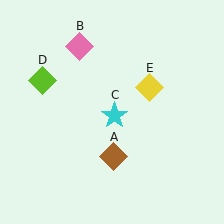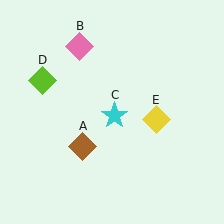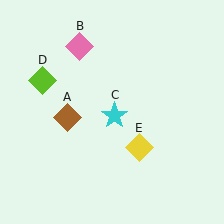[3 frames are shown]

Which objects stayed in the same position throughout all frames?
Pink diamond (object B) and cyan star (object C) and lime diamond (object D) remained stationary.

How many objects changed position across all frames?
2 objects changed position: brown diamond (object A), yellow diamond (object E).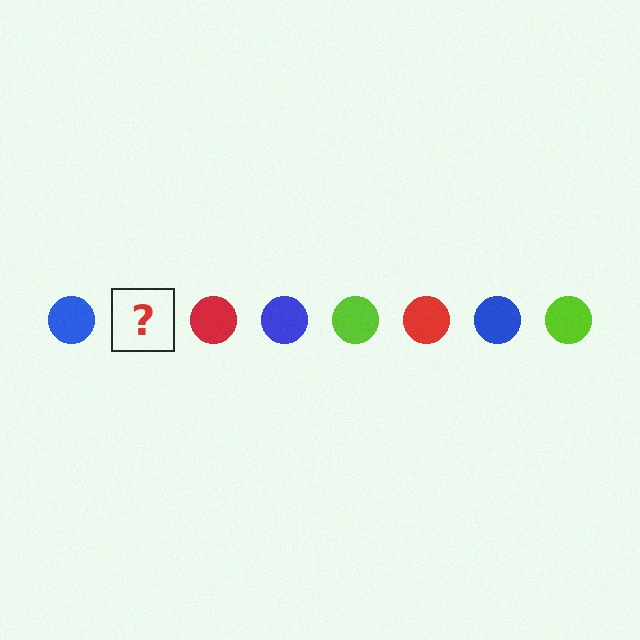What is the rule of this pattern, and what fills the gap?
The rule is that the pattern cycles through blue, lime, red circles. The gap should be filled with a lime circle.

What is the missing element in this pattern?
The missing element is a lime circle.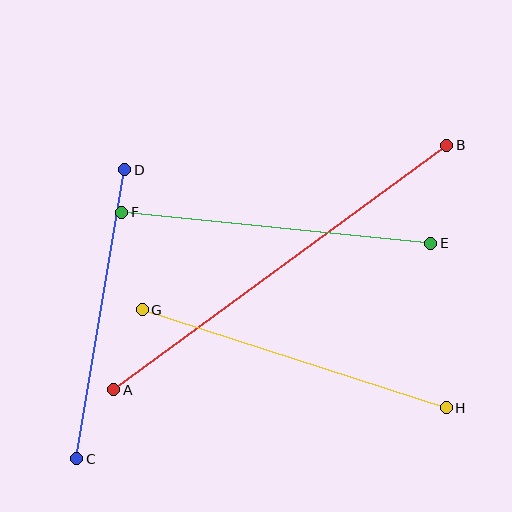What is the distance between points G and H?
The distance is approximately 319 pixels.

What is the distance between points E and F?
The distance is approximately 311 pixels.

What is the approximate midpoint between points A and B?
The midpoint is at approximately (280, 268) pixels.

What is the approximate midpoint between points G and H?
The midpoint is at approximately (294, 359) pixels.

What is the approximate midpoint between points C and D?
The midpoint is at approximately (101, 314) pixels.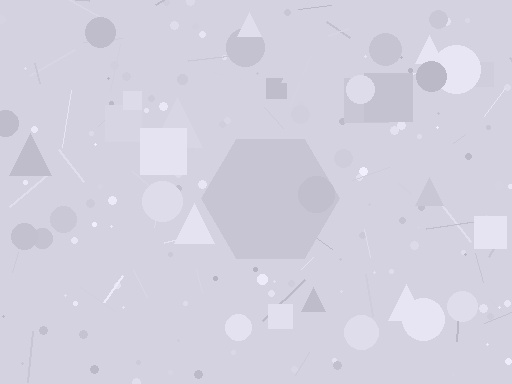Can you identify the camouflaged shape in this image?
The camouflaged shape is a hexagon.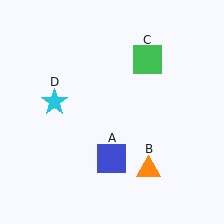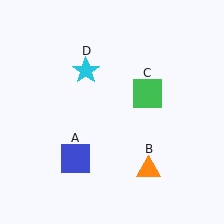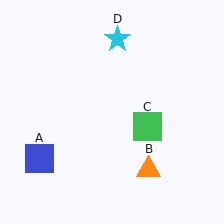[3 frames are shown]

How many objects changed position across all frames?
3 objects changed position: blue square (object A), green square (object C), cyan star (object D).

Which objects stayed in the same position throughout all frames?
Orange triangle (object B) remained stationary.